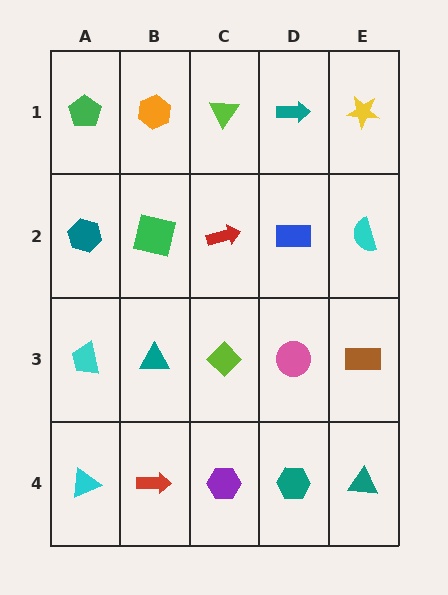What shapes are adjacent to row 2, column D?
A teal arrow (row 1, column D), a pink circle (row 3, column D), a red arrow (row 2, column C), a cyan semicircle (row 2, column E).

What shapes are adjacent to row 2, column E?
A yellow star (row 1, column E), a brown rectangle (row 3, column E), a blue rectangle (row 2, column D).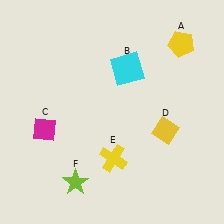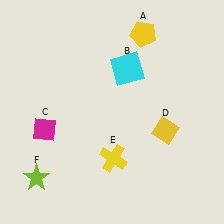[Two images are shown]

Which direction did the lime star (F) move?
The lime star (F) moved left.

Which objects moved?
The objects that moved are: the yellow pentagon (A), the lime star (F).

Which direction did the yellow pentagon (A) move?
The yellow pentagon (A) moved left.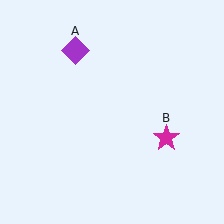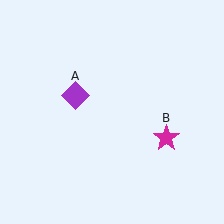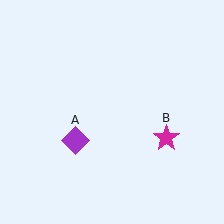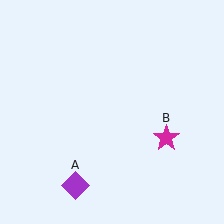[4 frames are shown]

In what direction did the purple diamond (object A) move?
The purple diamond (object A) moved down.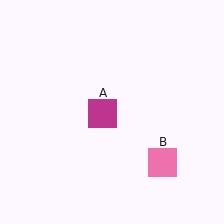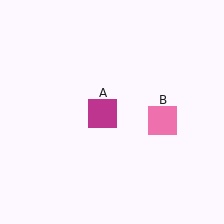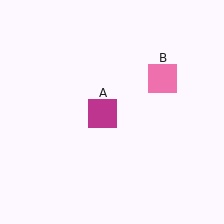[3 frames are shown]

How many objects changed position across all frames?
1 object changed position: pink square (object B).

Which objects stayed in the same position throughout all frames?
Magenta square (object A) remained stationary.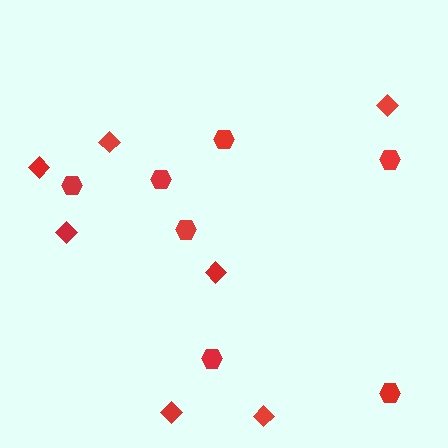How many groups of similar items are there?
There are 2 groups: one group of hexagons (7) and one group of diamonds (7).